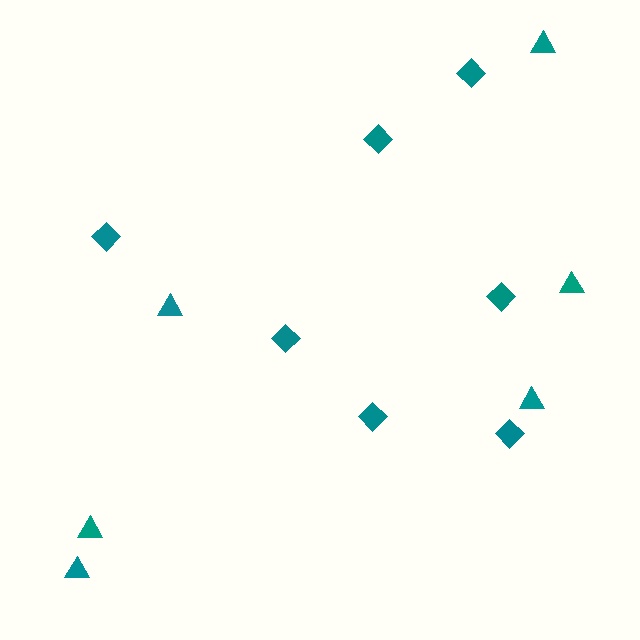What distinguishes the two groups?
There are 2 groups: one group of diamonds (7) and one group of triangles (6).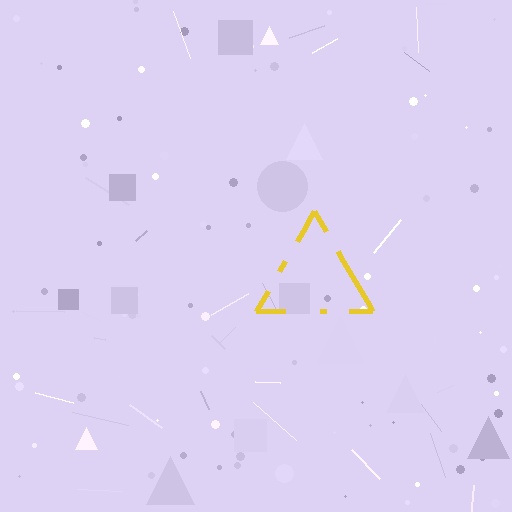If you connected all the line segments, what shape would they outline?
They would outline a triangle.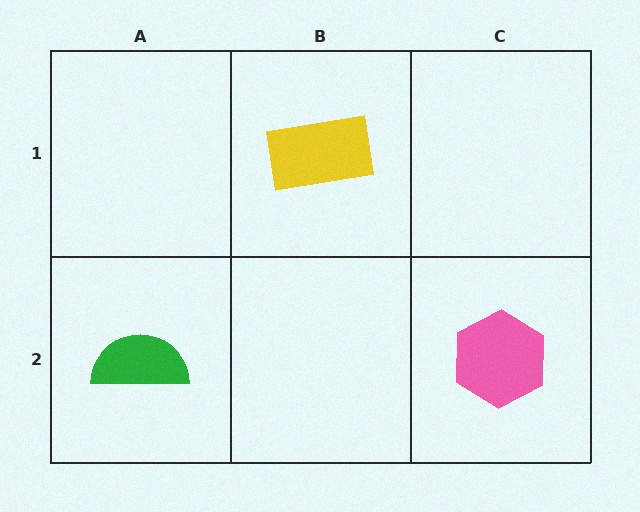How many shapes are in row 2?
2 shapes.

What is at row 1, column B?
A yellow rectangle.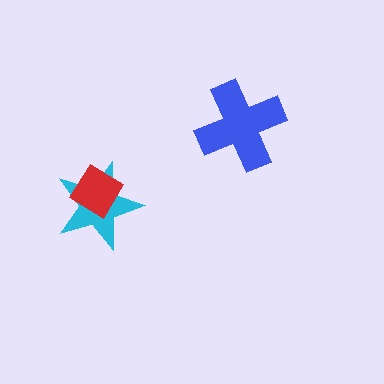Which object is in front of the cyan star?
The red diamond is in front of the cyan star.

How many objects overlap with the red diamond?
1 object overlaps with the red diamond.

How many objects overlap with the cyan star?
1 object overlaps with the cyan star.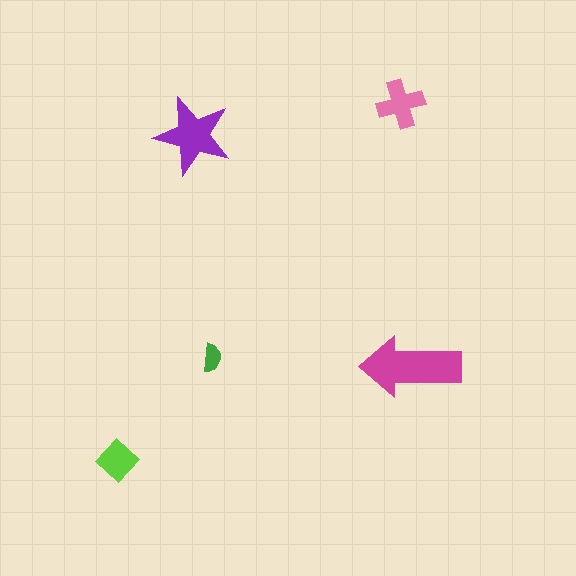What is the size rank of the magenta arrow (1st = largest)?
1st.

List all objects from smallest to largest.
The green semicircle, the lime diamond, the pink cross, the purple star, the magenta arrow.